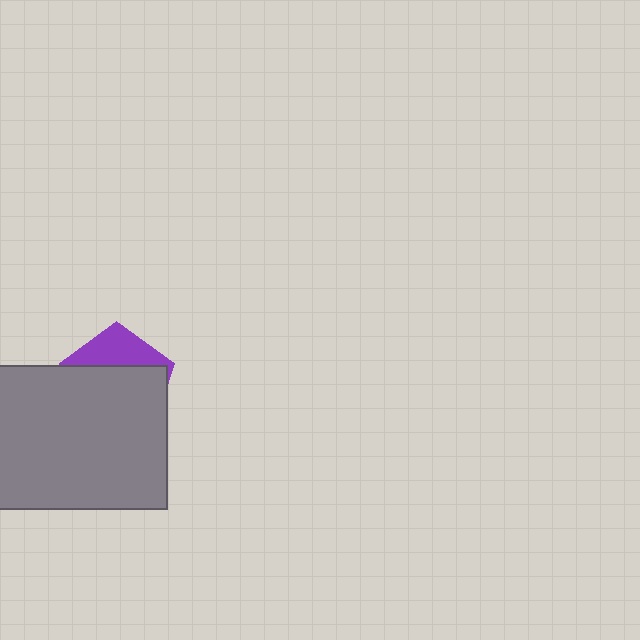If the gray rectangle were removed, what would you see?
You would see the complete purple pentagon.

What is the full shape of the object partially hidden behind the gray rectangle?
The partially hidden object is a purple pentagon.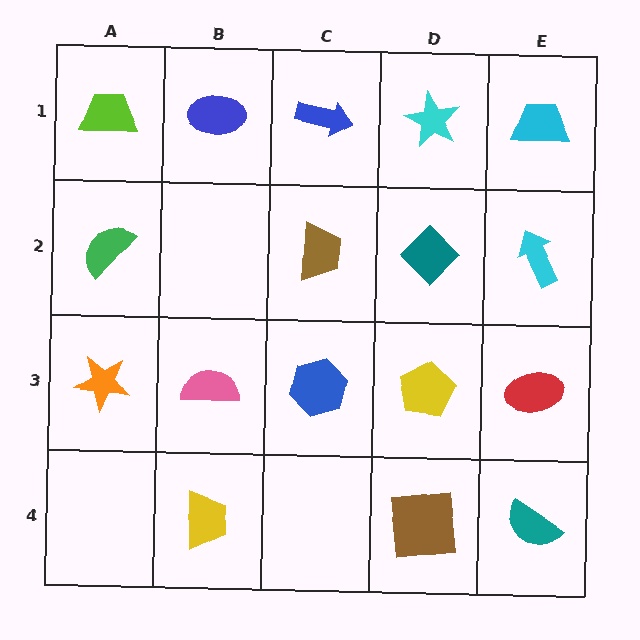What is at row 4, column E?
A teal semicircle.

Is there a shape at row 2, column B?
No, that cell is empty.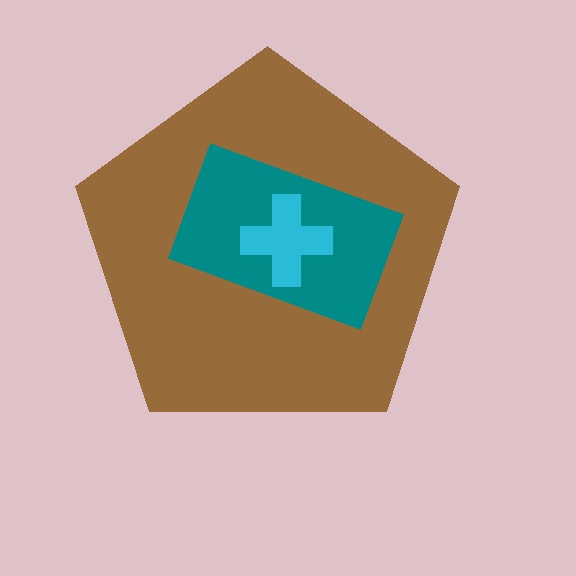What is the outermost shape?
The brown pentagon.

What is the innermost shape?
The cyan cross.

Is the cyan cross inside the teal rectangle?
Yes.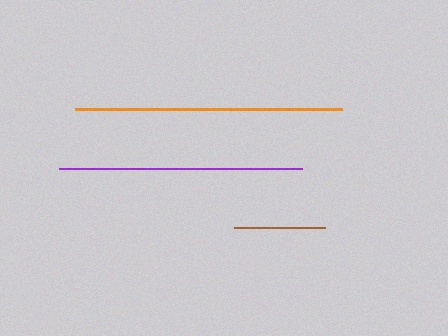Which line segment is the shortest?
The brown line is the shortest at approximately 91 pixels.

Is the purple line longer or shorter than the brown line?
The purple line is longer than the brown line.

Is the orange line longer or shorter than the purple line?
The orange line is longer than the purple line.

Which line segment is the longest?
The orange line is the longest at approximately 267 pixels.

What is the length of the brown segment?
The brown segment is approximately 91 pixels long.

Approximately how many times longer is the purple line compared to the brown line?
The purple line is approximately 2.6 times the length of the brown line.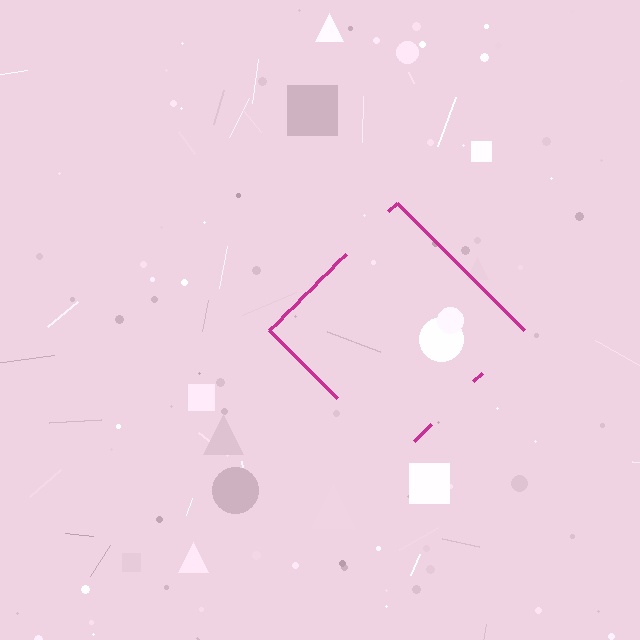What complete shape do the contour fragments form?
The contour fragments form a diamond.